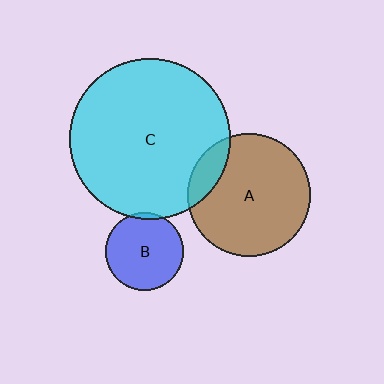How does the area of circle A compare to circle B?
Approximately 2.5 times.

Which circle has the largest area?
Circle C (cyan).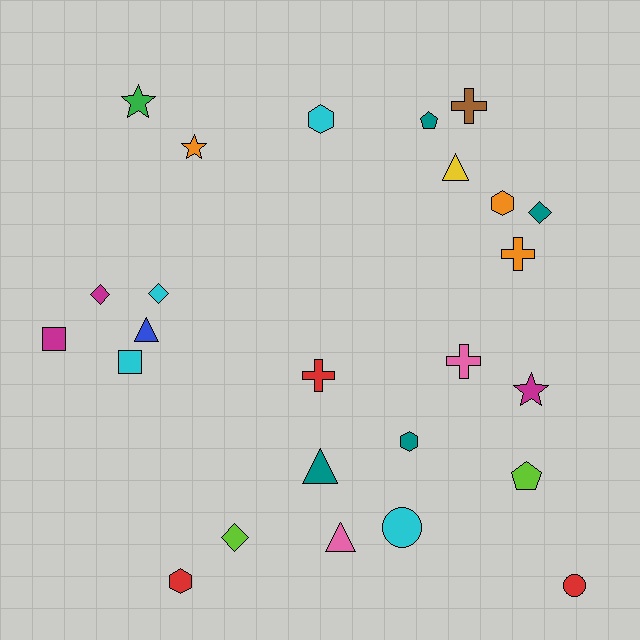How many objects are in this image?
There are 25 objects.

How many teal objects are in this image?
There are 4 teal objects.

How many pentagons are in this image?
There are 2 pentagons.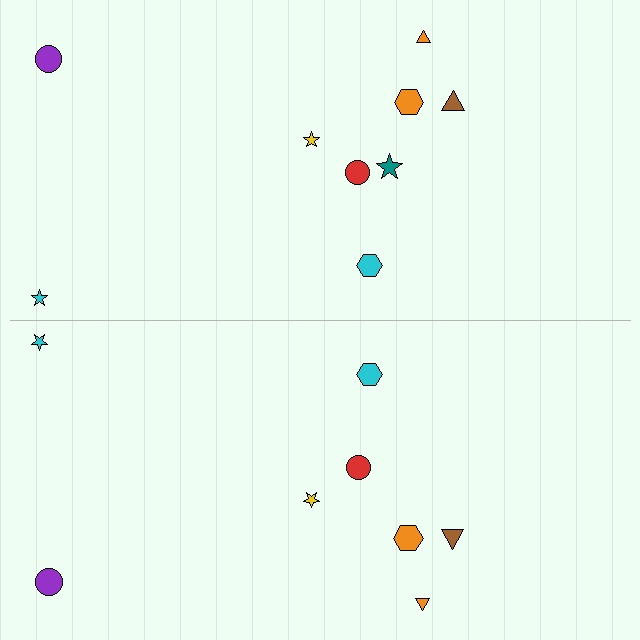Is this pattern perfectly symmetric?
No, the pattern is not perfectly symmetric. A teal star is missing from the bottom side.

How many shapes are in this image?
There are 17 shapes in this image.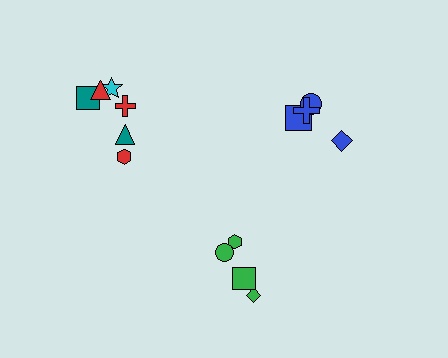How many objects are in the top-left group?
There are 6 objects.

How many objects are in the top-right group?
There are 4 objects.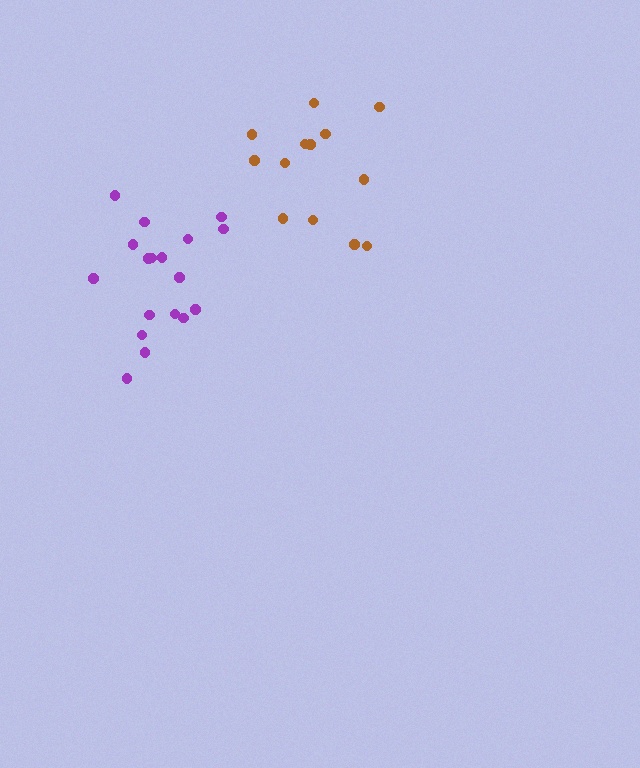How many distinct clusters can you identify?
There are 2 distinct clusters.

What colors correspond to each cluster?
The clusters are colored: purple, brown.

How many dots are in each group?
Group 1: 18 dots, Group 2: 13 dots (31 total).